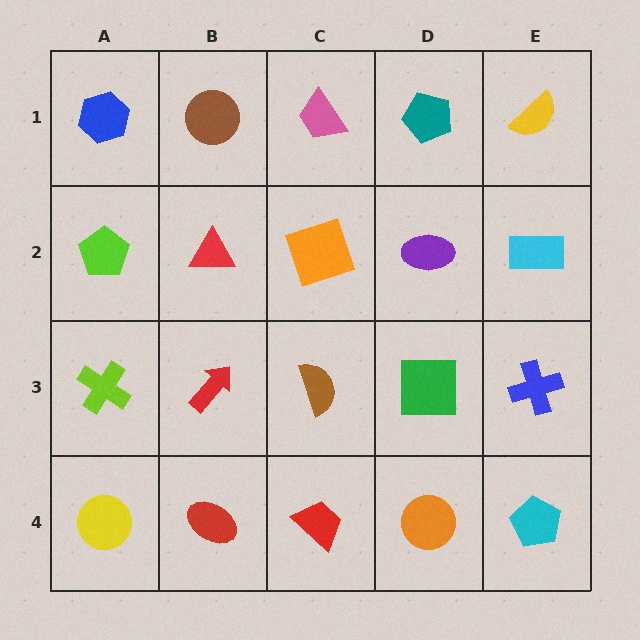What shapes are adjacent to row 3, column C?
An orange square (row 2, column C), a red trapezoid (row 4, column C), a red arrow (row 3, column B), a green square (row 3, column D).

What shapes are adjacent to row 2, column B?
A brown circle (row 1, column B), a red arrow (row 3, column B), a lime pentagon (row 2, column A), an orange square (row 2, column C).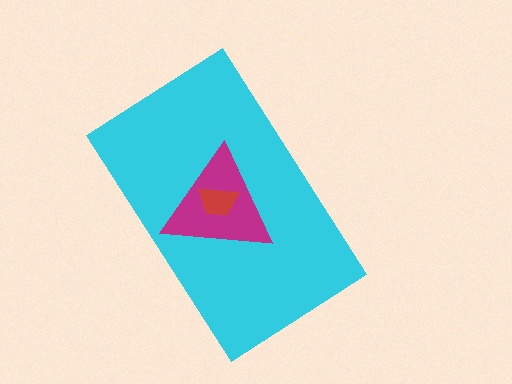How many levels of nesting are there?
3.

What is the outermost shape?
The cyan rectangle.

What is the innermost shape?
The red trapezoid.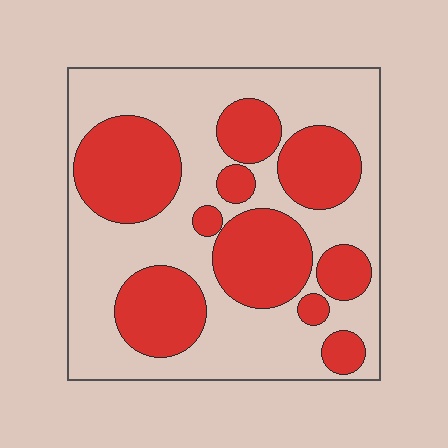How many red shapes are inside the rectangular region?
10.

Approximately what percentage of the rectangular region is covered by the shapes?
Approximately 40%.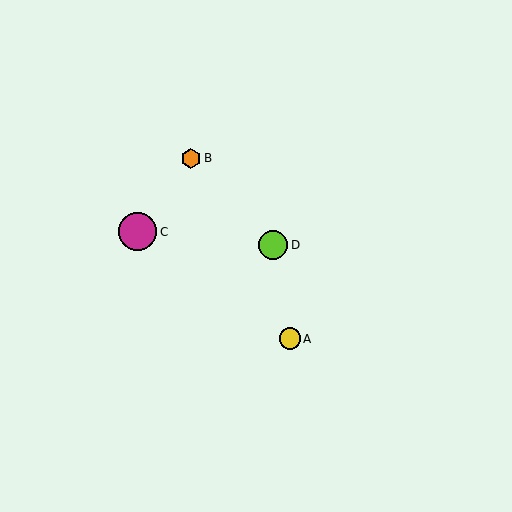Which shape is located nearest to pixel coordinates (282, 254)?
The lime circle (labeled D) at (273, 245) is nearest to that location.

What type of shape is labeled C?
Shape C is a magenta circle.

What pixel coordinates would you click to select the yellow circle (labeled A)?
Click at (290, 339) to select the yellow circle A.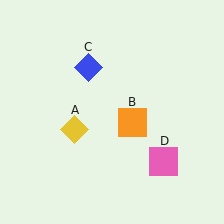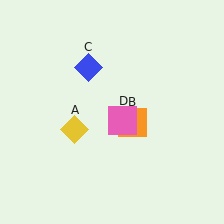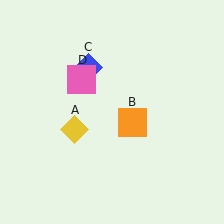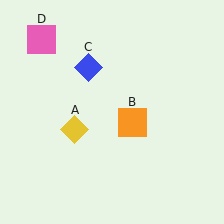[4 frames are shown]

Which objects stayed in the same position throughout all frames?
Yellow diamond (object A) and orange square (object B) and blue diamond (object C) remained stationary.